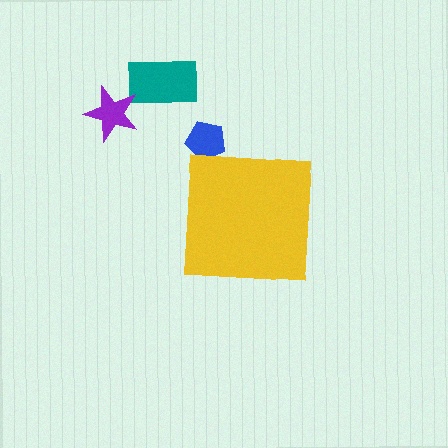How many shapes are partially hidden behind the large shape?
1 shape is partially hidden.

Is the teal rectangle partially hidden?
No, the teal rectangle is fully visible.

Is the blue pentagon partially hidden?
Yes, the blue pentagon is partially hidden behind the yellow square.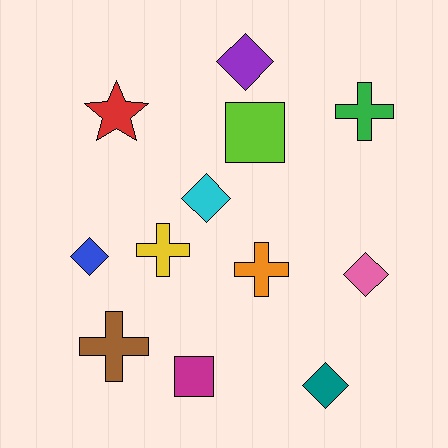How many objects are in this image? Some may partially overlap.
There are 12 objects.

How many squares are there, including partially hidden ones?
There are 2 squares.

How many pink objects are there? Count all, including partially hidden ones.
There is 1 pink object.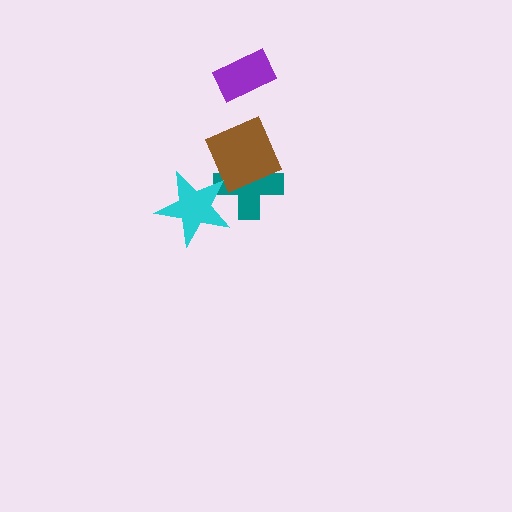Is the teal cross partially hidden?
Yes, it is partially covered by another shape.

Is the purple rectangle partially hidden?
No, no other shape covers it.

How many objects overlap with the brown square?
1 object overlaps with the brown square.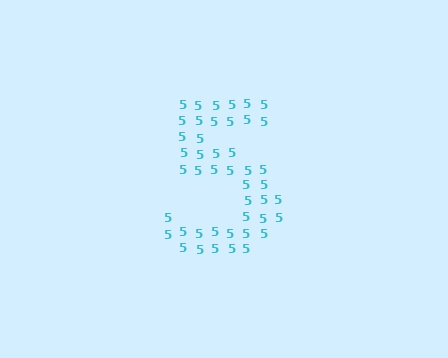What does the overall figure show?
The overall figure shows the digit 5.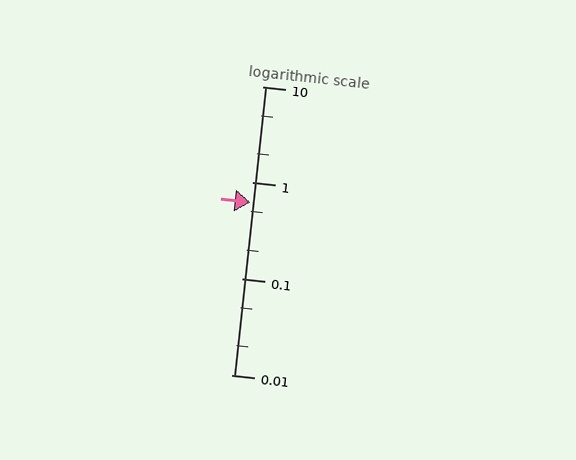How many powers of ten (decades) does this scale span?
The scale spans 3 decades, from 0.01 to 10.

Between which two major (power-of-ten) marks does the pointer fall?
The pointer is between 0.1 and 1.